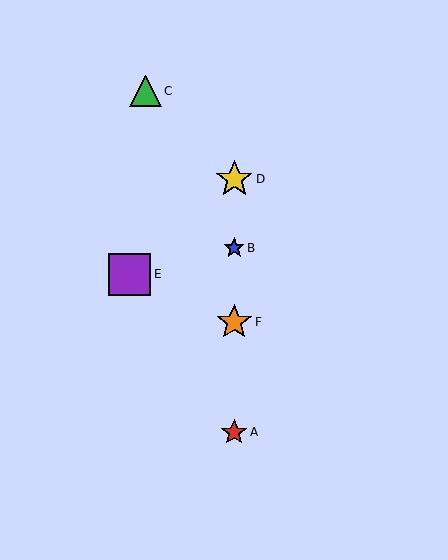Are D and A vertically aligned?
Yes, both are at x≈234.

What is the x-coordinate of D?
Object D is at x≈234.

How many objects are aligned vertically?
4 objects (A, B, D, F) are aligned vertically.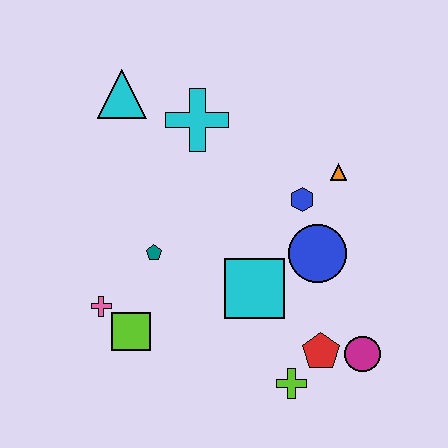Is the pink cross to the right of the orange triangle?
No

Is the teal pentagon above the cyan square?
Yes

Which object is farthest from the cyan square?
The cyan triangle is farthest from the cyan square.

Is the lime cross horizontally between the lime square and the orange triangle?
Yes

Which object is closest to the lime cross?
The red pentagon is closest to the lime cross.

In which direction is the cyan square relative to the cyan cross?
The cyan square is below the cyan cross.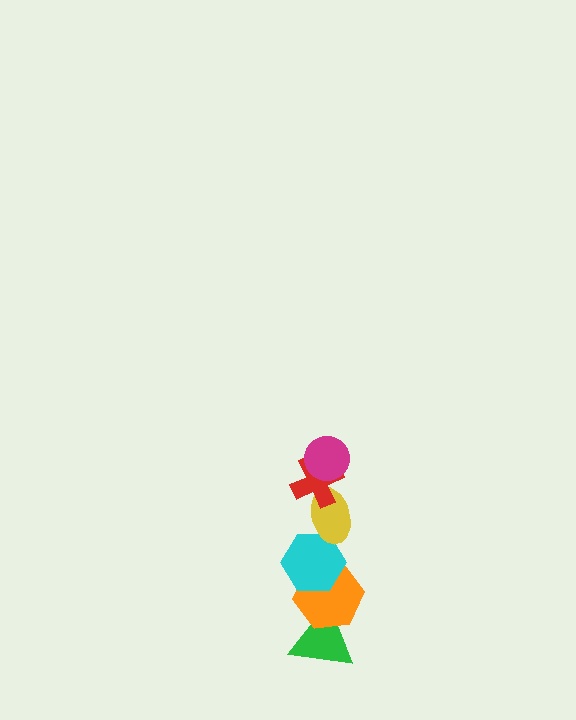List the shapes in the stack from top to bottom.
From top to bottom: the magenta circle, the red cross, the yellow ellipse, the cyan hexagon, the orange hexagon, the green triangle.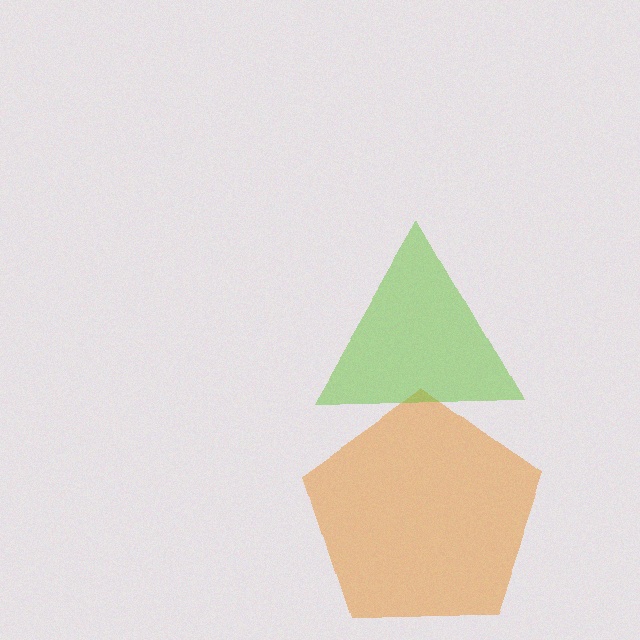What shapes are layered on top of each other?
The layered shapes are: an orange pentagon, a lime triangle.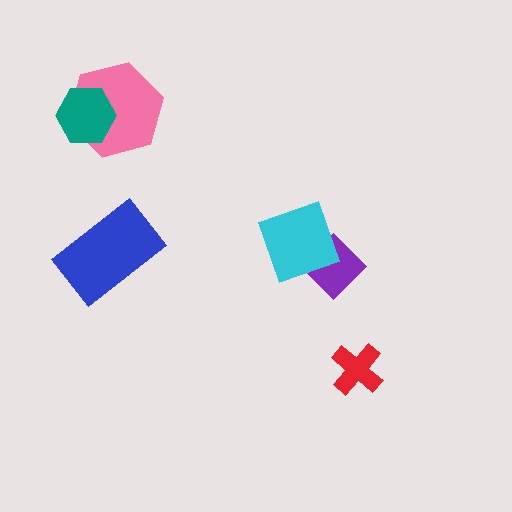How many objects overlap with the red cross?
0 objects overlap with the red cross.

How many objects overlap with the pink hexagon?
1 object overlaps with the pink hexagon.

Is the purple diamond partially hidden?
Yes, it is partially covered by another shape.